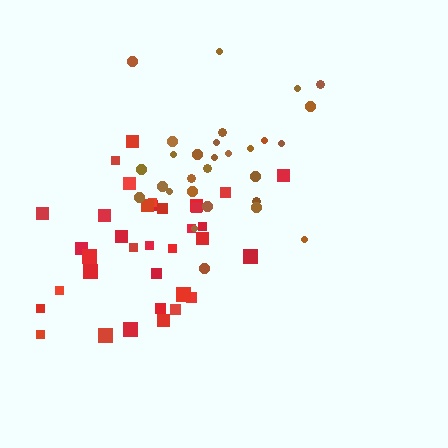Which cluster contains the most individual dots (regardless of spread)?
Red (35).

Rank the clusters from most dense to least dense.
brown, red.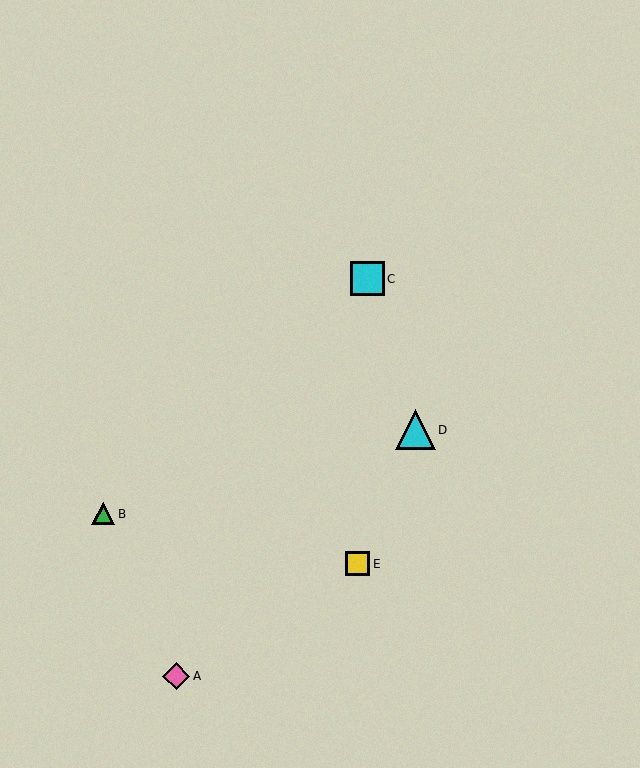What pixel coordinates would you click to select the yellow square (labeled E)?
Click at (358, 564) to select the yellow square E.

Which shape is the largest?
The cyan triangle (labeled D) is the largest.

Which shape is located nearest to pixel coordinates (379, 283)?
The cyan square (labeled C) at (367, 279) is nearest to that location.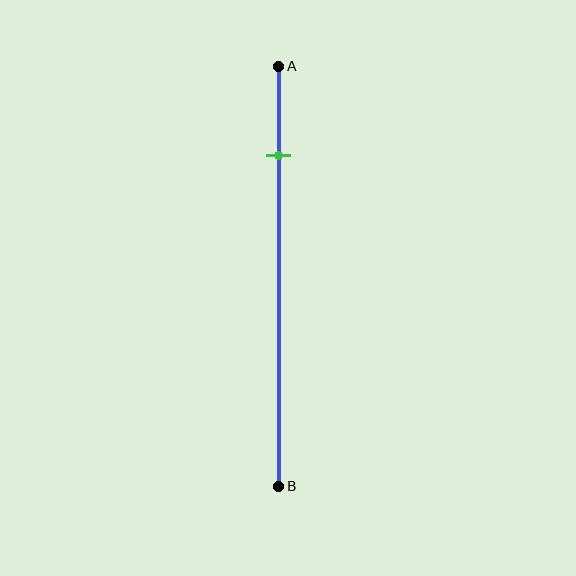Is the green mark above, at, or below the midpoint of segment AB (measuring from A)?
The green mark is above the midpoint of segment AB.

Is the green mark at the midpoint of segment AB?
No, the mark is at about 20% from A, not at the 50% midpoint.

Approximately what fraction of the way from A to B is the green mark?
The green mark is approximately 20% of the way from A to B.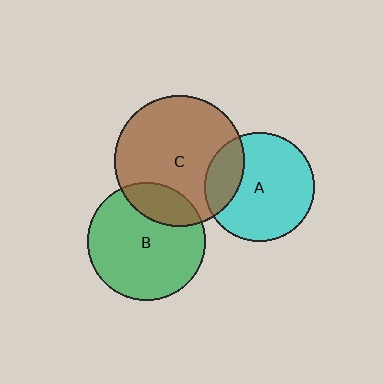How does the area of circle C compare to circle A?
Approximately 1.4 times.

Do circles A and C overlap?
Yes.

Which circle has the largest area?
Circle C (brown).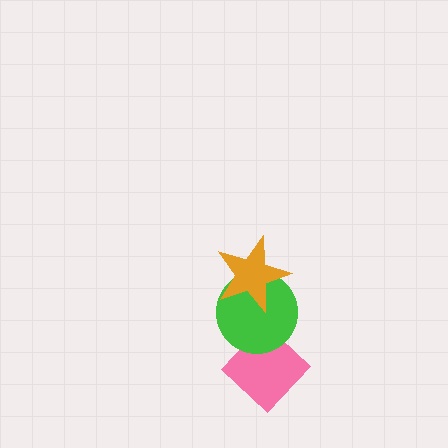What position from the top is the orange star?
The orange star is 1st from the top.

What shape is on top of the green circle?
The orange star is on top of the green circle.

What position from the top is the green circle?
The green circle is 2nd from the top.